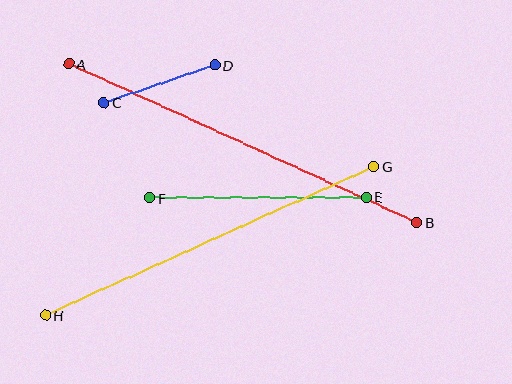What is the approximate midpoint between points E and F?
The midpoint is at approximately (258, 198) pixels.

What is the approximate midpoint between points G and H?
The midpoint is at approximately (210, 241) pixels.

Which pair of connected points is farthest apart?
Points A and B are farthest apart.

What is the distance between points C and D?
The distance is approximately 117 pixels.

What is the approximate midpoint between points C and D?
The midpoint is at approximately (159, 84) pixels.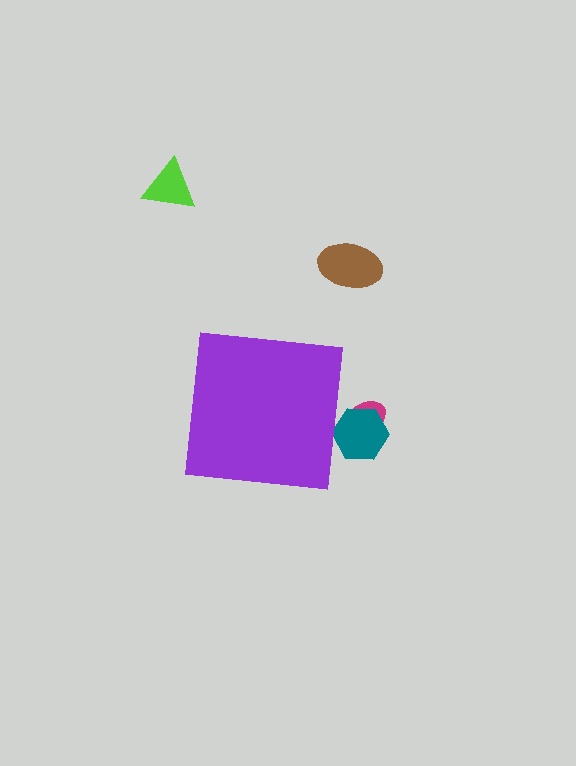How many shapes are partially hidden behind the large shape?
2 shapes are partially hidden.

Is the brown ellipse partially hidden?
No, the brown ellipse is fully visible.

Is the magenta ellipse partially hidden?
Yes, the magenta ellipse is partially hidden behind the purple square.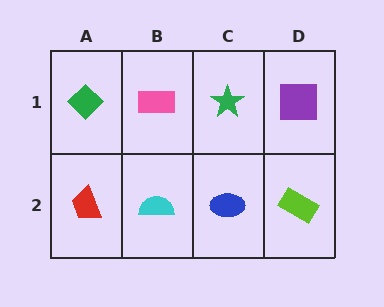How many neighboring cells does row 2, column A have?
2.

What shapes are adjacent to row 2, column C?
A green star (row 1, column C), a cyan semicircle (row 2, column B), a lime rectangle (row 2, column D).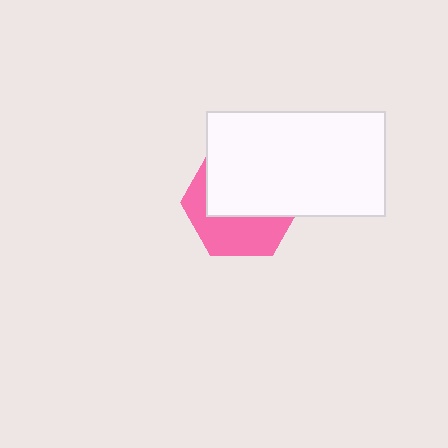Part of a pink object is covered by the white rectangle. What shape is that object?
It is a hexagon.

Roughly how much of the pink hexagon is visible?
A small part of it is visible (roughly 42%).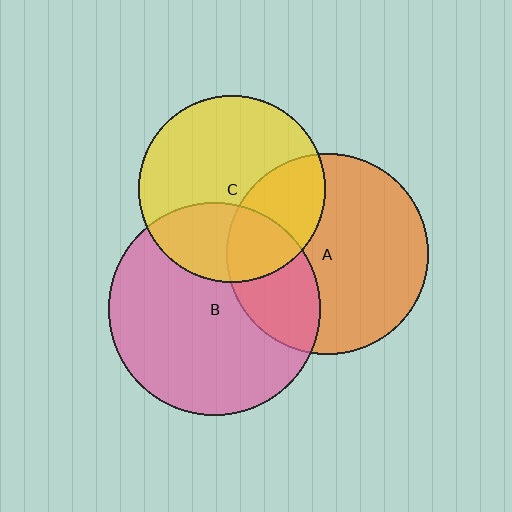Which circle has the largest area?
Circle B (pink).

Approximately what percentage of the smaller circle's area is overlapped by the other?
Approximately 30%.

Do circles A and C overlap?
Yes.